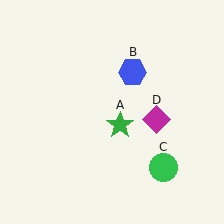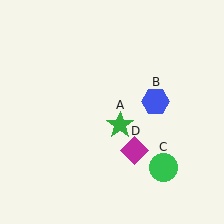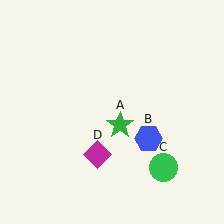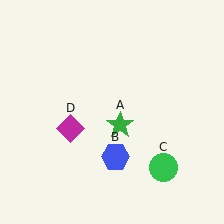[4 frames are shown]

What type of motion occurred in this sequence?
The blue hexagon (object B), magenta diamond (object D) rotated clockwise around the center of the scene.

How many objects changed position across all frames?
2 objects changed position: blue hexagon (object B), magenta diamond (object D).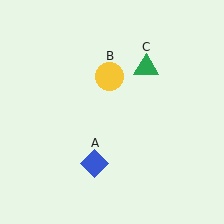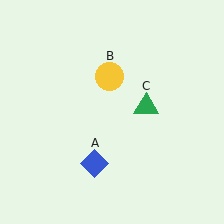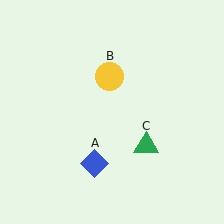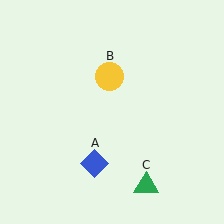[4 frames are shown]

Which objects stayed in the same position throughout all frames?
Blue diamond (object A) and yellow circle (object B) remained stationary.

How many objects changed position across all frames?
1 object changed position: green triangle (object C).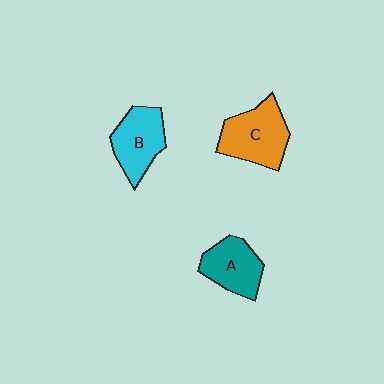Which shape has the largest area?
Shape C (orange).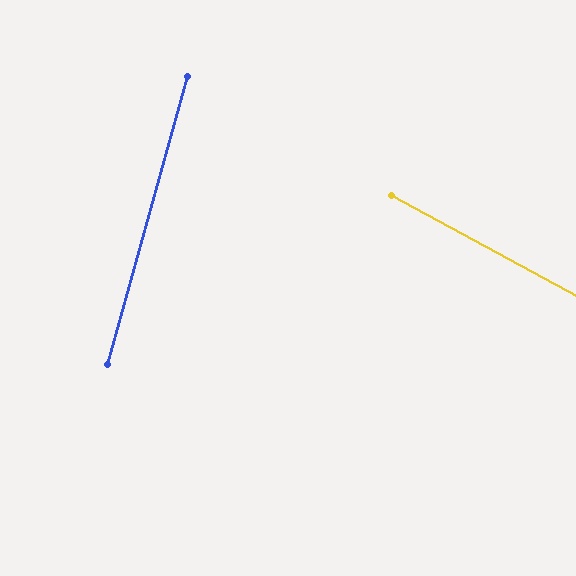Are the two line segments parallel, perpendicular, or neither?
Neither parallel nor perpendicular — they differ by about 77°.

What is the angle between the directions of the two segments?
Approximately 77 degrees.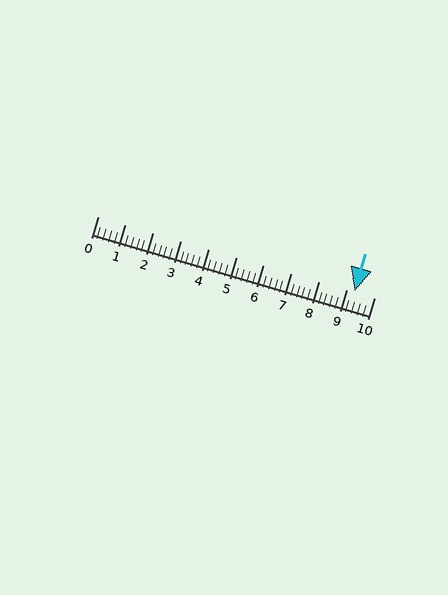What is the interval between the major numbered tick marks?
The major tick marks are spaced 1 units apart.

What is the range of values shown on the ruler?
The ruler shows values from 0 to 10.